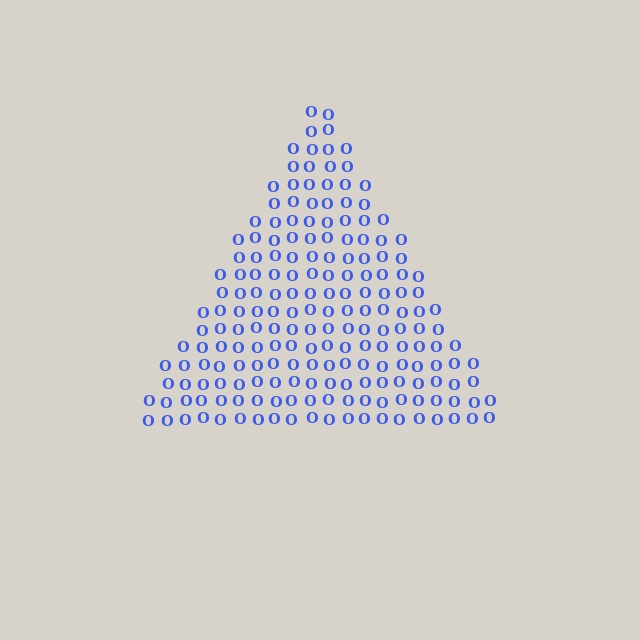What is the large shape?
The large shape is a triangle.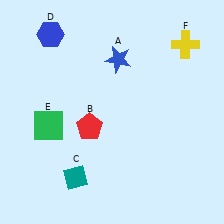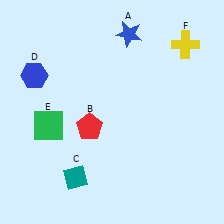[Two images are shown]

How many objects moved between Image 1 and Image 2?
2 objects moved between the two images.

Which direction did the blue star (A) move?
The blue star (A) moved up.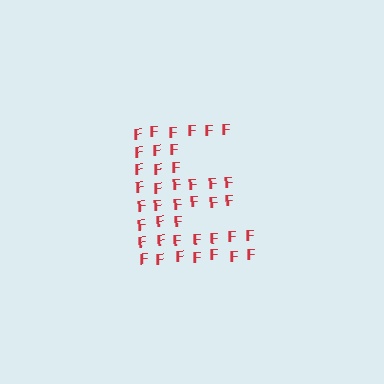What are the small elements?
The small elements are letter F's.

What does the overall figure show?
The overall figure shows the letter E.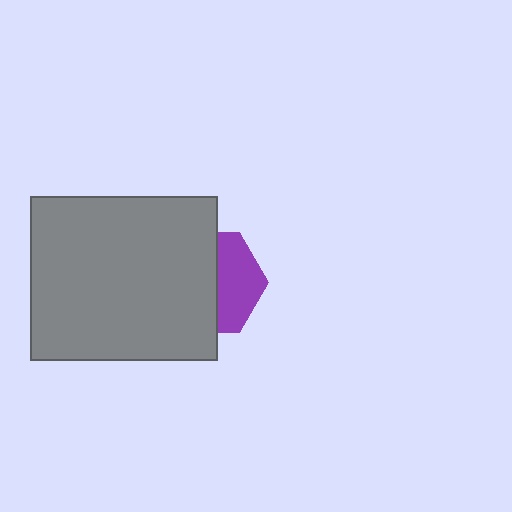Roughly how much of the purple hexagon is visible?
A small part of it is visible (roughly 42%).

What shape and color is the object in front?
The object in front is a gray rectangle.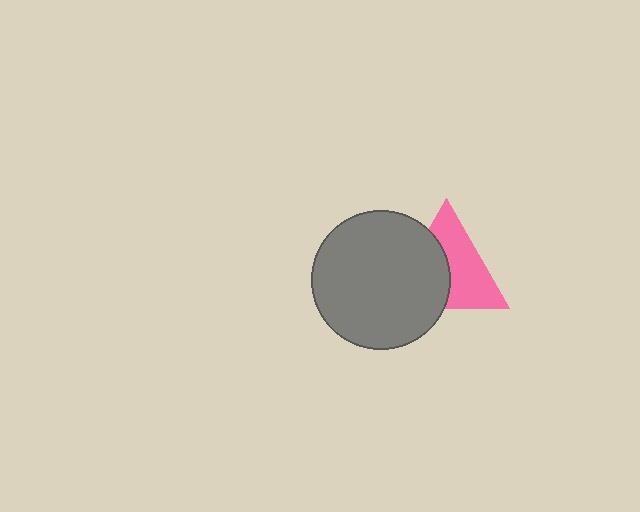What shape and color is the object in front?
The object in front is a gray circle.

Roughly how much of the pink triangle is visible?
About half of it is visible (roughly 55%).